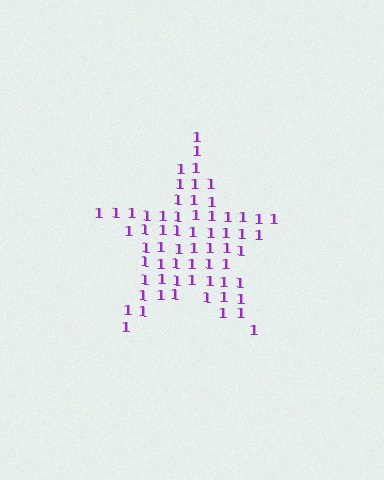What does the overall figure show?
The overall figure shows a star.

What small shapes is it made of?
It is made of small digit 1's.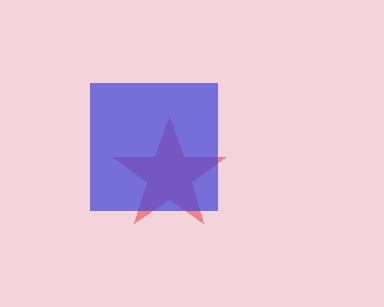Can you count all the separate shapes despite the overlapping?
Yes, there are 2 separate shapes.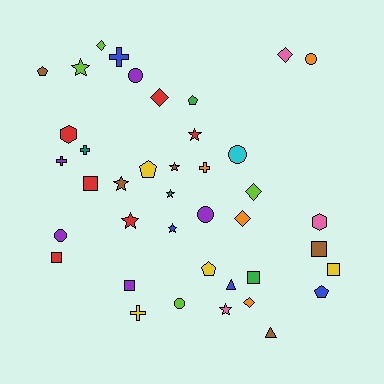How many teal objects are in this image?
There are 2 teal objects.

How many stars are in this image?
There are 8 stars.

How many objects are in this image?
There are 40 objects.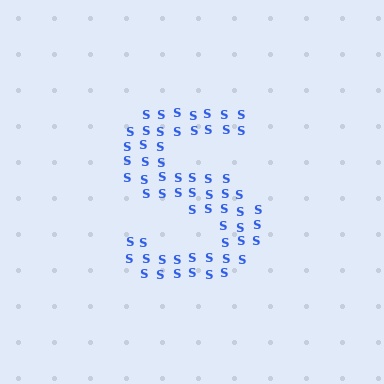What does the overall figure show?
The overall figure shows the letter S.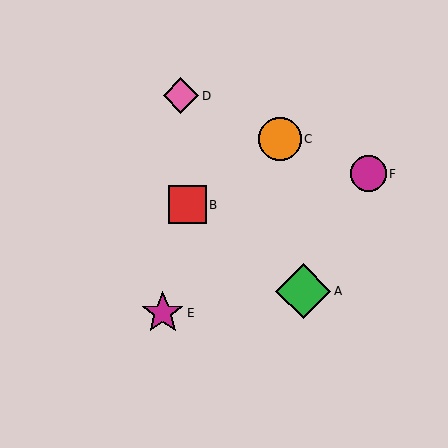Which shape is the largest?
The green diamond (labeled A) is the largest.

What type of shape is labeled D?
Shape D is a pink diamond.